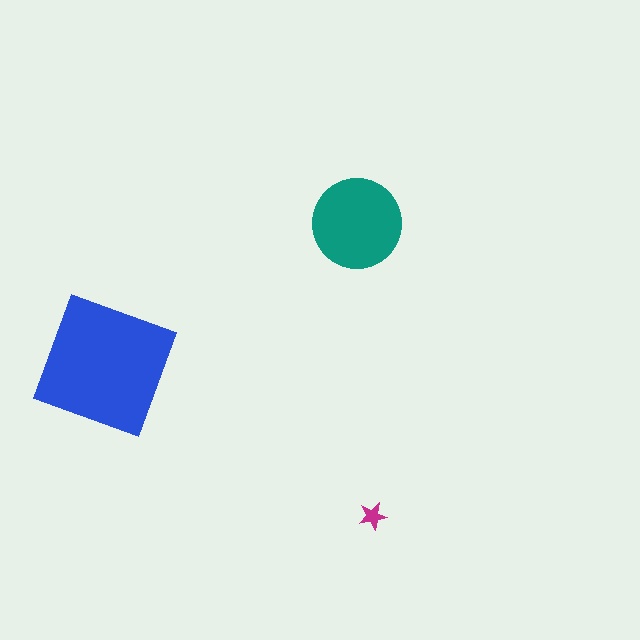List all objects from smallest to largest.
The magenta star, the teal circle, the blue square.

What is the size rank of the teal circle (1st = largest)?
2nd.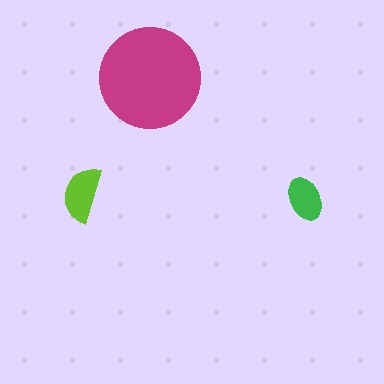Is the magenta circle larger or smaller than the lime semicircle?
Larger.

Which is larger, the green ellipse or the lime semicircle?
The lime semicircle.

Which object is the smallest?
The green ellipse.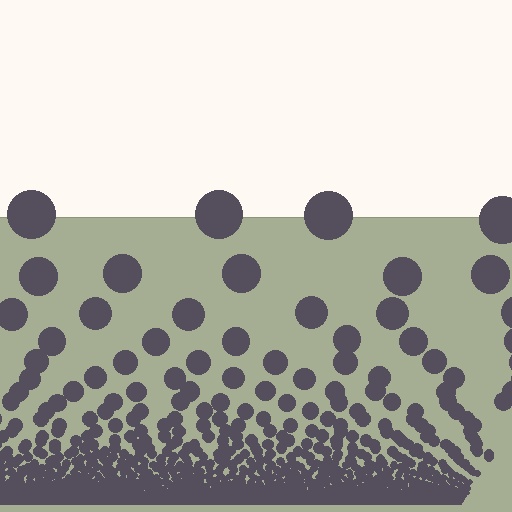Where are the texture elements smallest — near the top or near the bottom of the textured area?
Near the bottom.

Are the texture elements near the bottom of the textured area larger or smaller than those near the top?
Smaller. The gradient is inverted — elements near the bottom are smaller and denser.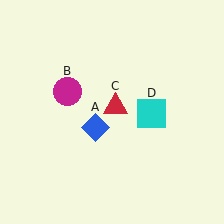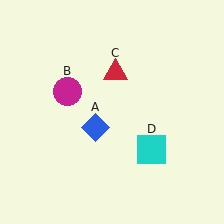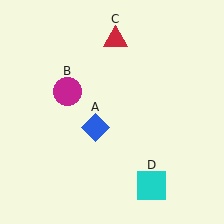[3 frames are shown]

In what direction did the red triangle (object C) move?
The red triangle (object C) moved up.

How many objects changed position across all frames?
2 objects changed position: red triangle (object C), cyan square (object D).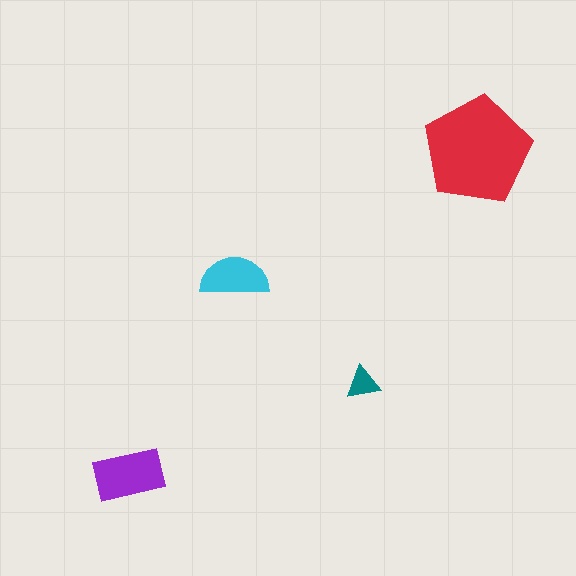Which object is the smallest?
The teal triangle.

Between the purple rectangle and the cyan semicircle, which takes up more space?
The purple rectangle.